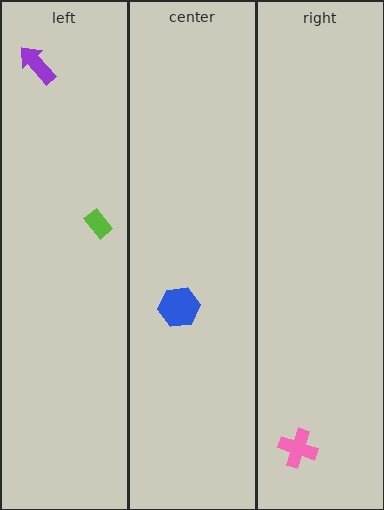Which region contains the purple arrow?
The left region.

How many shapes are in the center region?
1.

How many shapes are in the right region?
1.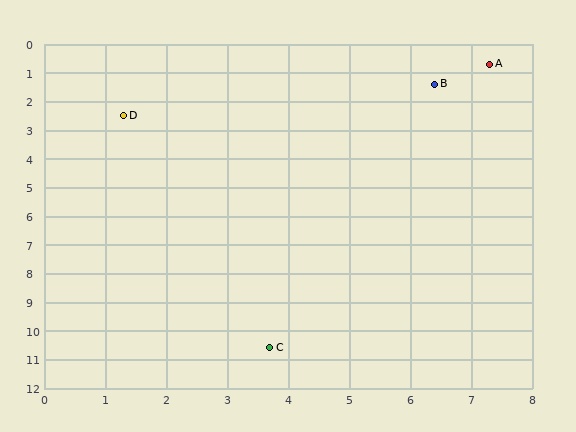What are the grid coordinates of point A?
Point A is at approximately (7.3, 0.7).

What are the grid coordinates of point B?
Point B is at approximately (6.4, 1.4).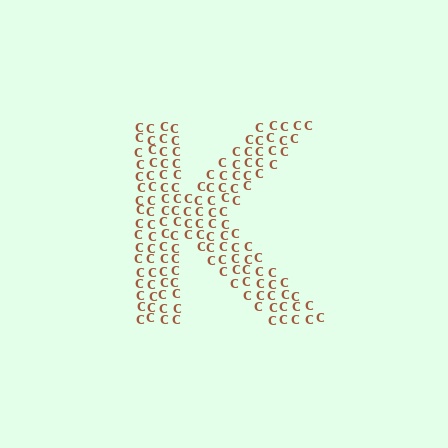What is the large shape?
The large shape is the letter K.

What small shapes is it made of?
It is made of small letter C's.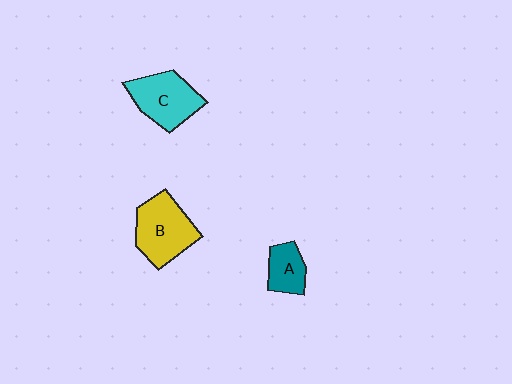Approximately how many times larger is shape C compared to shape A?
Approximately 1.7 times.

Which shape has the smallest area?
Shape A (teal).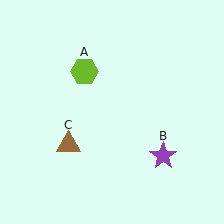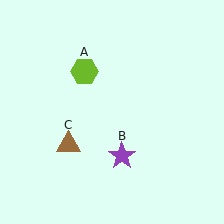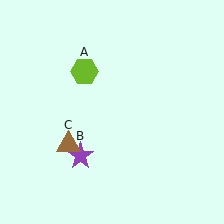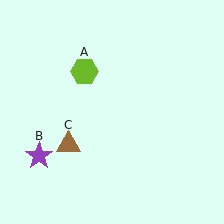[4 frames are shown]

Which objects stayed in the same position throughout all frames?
Lime hexagon (object A) and brown triangle (object C) remained stationary.